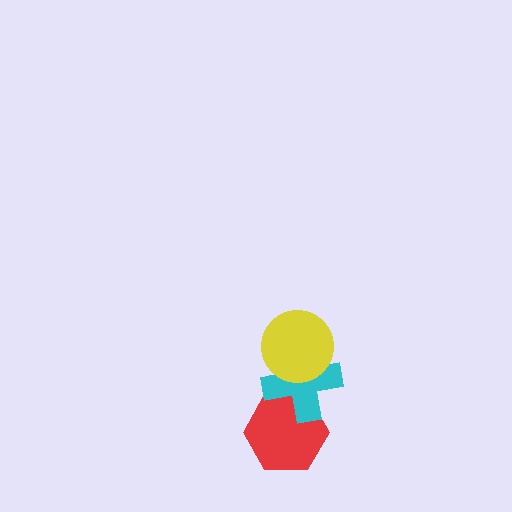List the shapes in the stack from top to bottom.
From top to bottom: the yellow circle, the cyan cross, the red hexagon.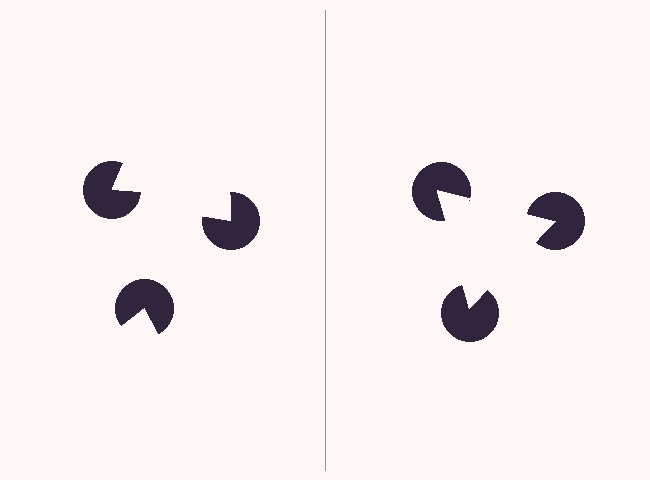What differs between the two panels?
The pac-man discs are positioned identically on both sides; only the wedge orientations differ. On the right they align to a triangle; on the left they are misaligned.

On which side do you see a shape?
An illusory triangle appears on the right side. On the left side the wedge cuts are rotated, so no coherent shape forms.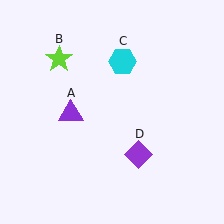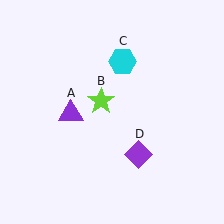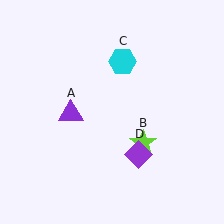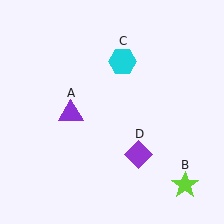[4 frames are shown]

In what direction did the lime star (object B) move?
The lime star (object B) moved down and to the right.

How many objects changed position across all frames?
1 object changed position: lime star (object B).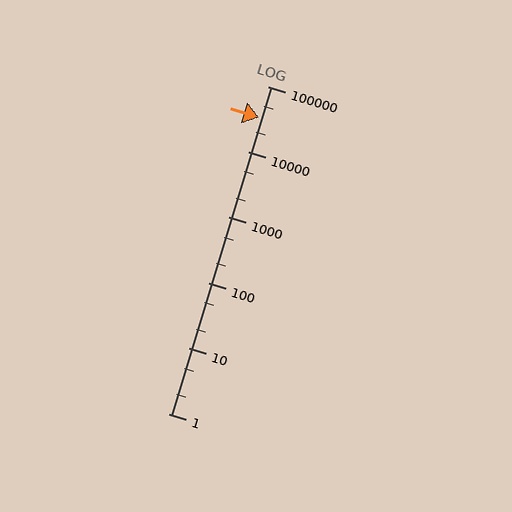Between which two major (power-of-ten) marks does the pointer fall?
The pointer is between 10000 and 100000.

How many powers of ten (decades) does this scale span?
The scale spans 5 decades, from 1 to 100000.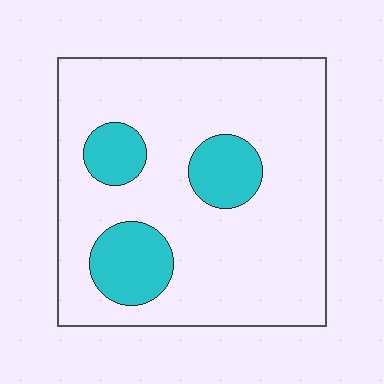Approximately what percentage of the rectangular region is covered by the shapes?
Approximately 20%.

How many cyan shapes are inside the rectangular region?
3.